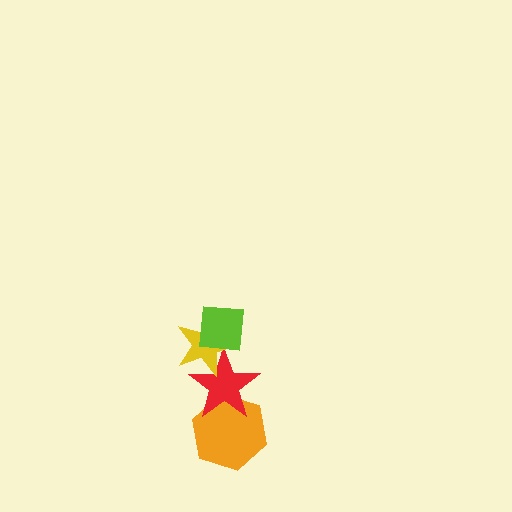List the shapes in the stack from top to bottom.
From top to bottom: the lime square, the yellow star, the red star, the orange hexagon.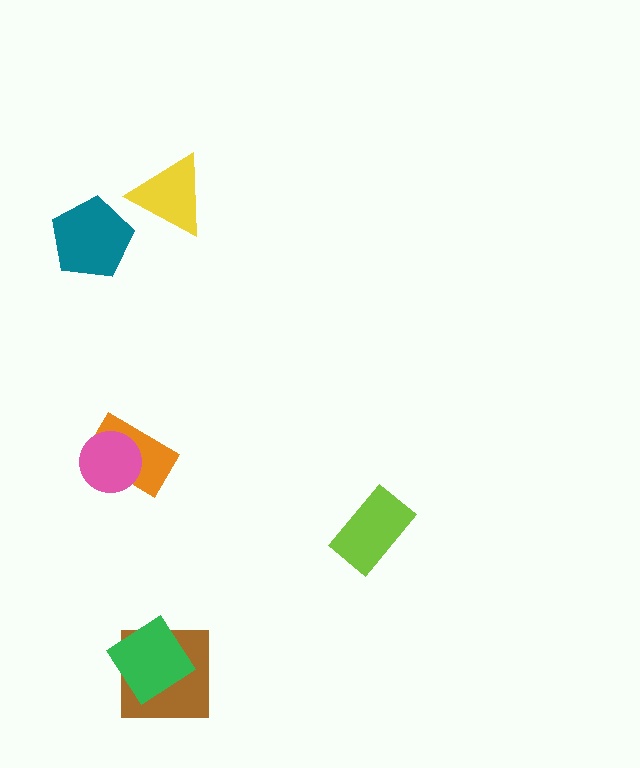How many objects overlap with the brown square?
1 object overlaps with the brown square.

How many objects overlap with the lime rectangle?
0 objects overlap with the lime rectangle.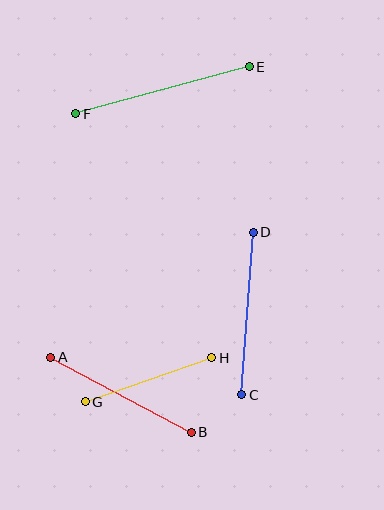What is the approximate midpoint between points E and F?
The midpoint is at approximately (162, 90) pixels.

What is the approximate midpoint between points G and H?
The midpoint is at approximately (149, 380) pixels.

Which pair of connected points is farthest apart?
Points E and F are farthest apart.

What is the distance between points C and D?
The distance is approximately 163 pixels.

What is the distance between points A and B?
The distance is approximately 159 pixels.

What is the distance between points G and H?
The distance is approximately 134 pixels.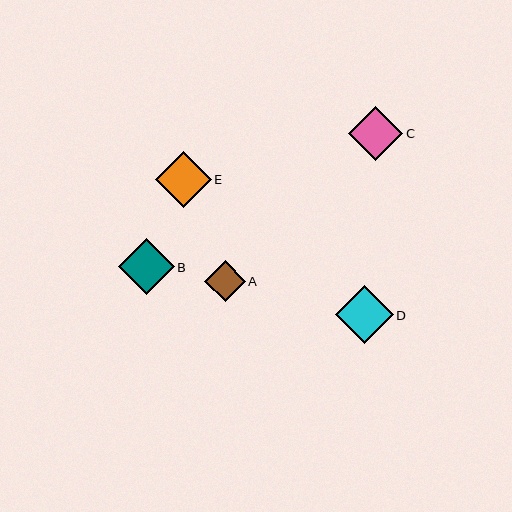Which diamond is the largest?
Diamond D is the largest with a size of approximately 58 pixels.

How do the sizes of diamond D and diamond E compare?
Diamond D and diamond E are approximately the same size.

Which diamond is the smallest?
Diamond A is the smallest with a size of approximately 41 pixels.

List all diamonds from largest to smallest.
From largest to smallest: D, E, B, C, A.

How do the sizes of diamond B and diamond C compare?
Diamond B and diamond C are approximately the same size.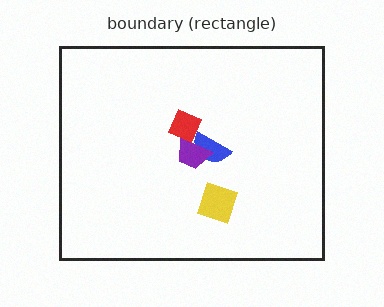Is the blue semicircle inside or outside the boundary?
Inside.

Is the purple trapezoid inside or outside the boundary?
Inside.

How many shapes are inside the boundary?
4 inside, 0 outside.